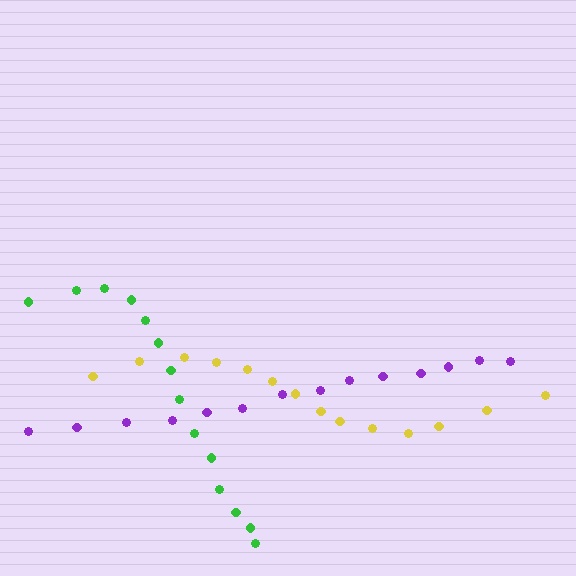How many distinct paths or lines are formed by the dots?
There are 3 distinct paths.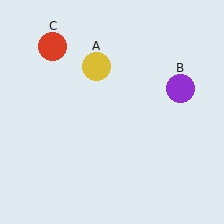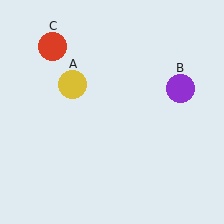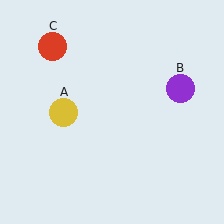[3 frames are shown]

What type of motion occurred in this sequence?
The yellow circle (object A) rotated counterclockwise around the center of the scene.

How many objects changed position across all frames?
1 object changed position: yellow circle (object A).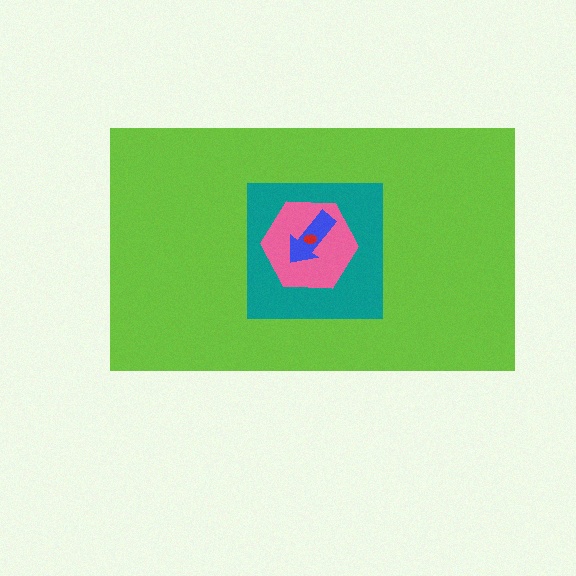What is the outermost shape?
The lime rectangle.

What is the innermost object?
The red ellipse.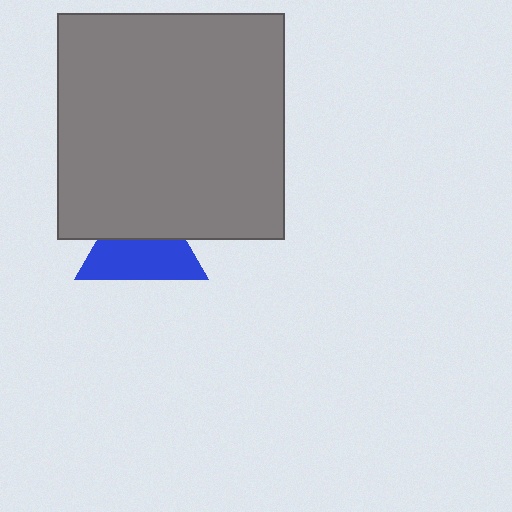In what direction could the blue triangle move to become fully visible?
The blue triangle could move down. That would shift it out from behind the gray square entirely.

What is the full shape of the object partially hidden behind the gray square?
The partially hidden object is a blue triangle.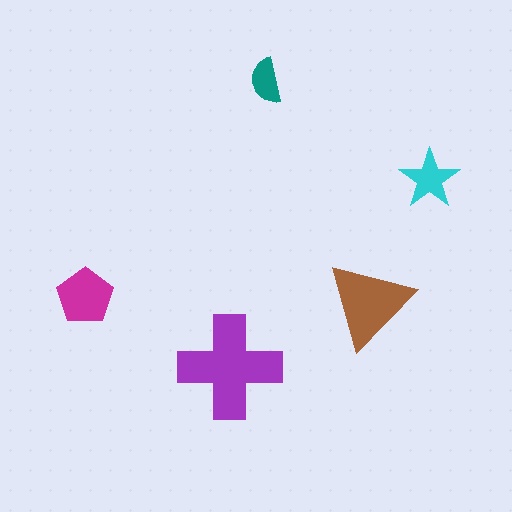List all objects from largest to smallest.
The purple cross, the brown triangle, the magenta pentagon, the cyan star, the teal semicircle.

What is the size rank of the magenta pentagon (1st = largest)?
3rd.